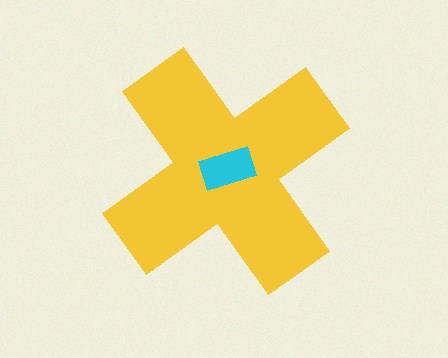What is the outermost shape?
The yellow cross.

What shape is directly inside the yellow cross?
The cyan rectangle.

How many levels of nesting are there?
2.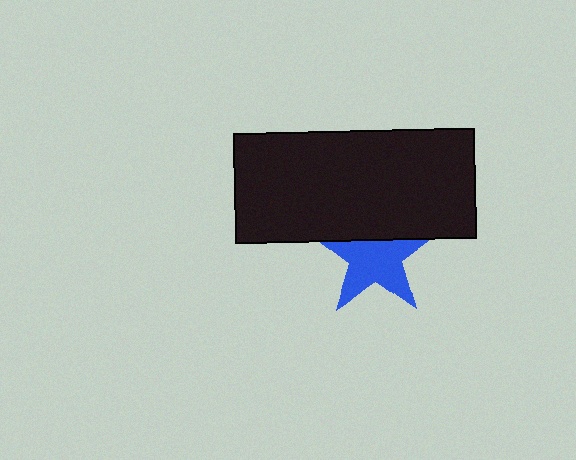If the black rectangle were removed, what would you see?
You would see the complete blue star.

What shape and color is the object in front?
The object in front is a black rectangle.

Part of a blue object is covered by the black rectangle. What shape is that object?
It is a star.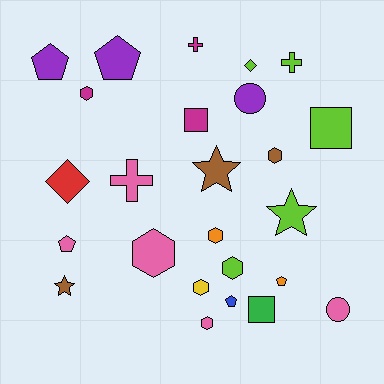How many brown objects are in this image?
There are 3 brown objects.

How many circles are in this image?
There are 2 circles.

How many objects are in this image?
There are 25 objects.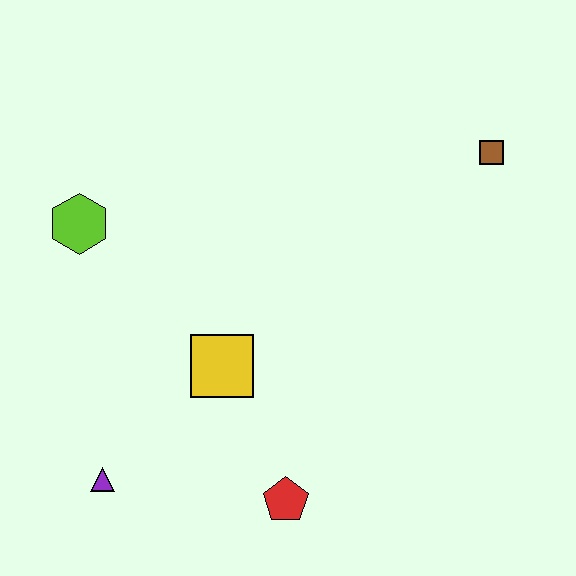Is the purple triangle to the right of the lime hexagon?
Yes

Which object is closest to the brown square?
The yellow square is closest to the brown square.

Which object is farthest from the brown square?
The purple triangle is farthest from the brown square.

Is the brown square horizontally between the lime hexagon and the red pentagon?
No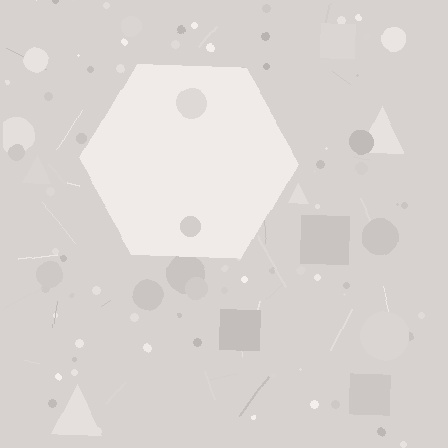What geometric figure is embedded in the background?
A hexagon is embedded in the background.